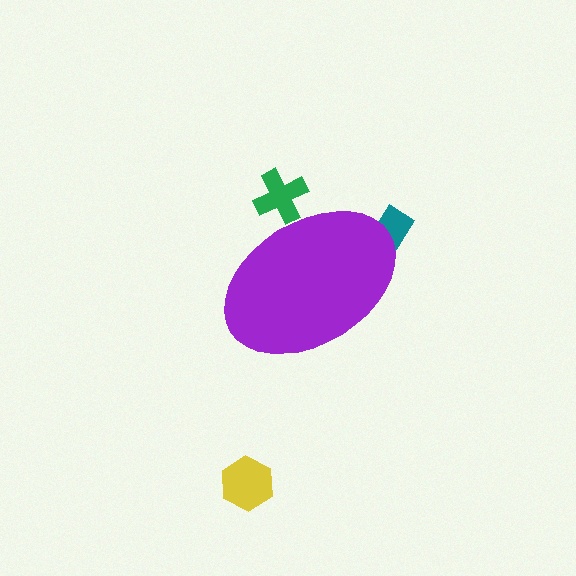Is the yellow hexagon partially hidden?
No, the yellow hexagon is fully visible.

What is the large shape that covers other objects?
A purple ellipse.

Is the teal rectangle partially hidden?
Yes, the teal rectangle is partially hidden behind the purple ellipse.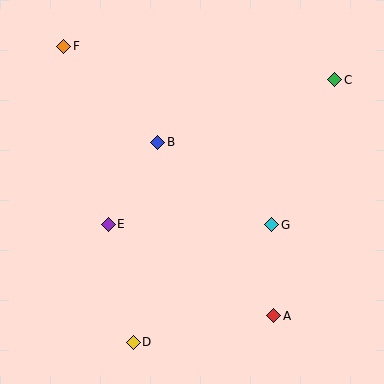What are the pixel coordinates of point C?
Point C is at (335, 80).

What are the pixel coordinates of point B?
Point B is at (158, 142).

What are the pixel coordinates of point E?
Point E is at (108, 224).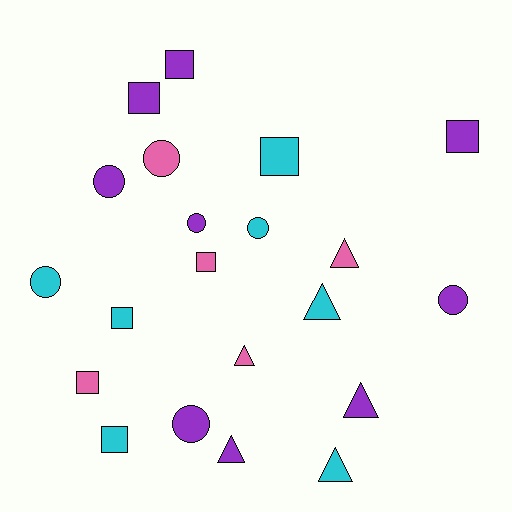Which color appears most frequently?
Purple, with 9 objects.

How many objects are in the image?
There are 21 objects.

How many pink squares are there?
There are 2 pink squares.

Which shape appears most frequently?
Square, with 8 objects.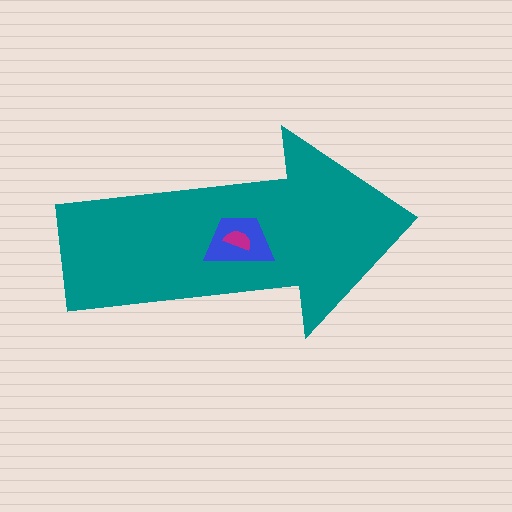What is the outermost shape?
The teal arrow.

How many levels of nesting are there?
3.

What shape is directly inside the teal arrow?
The blue trapezoid.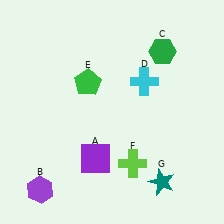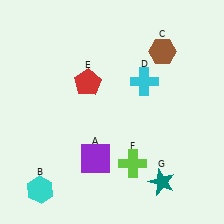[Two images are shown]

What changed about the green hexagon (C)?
In Image 1, C is green. In Image 2, it changed to brown.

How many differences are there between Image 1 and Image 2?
There are 3 differences between the two images.